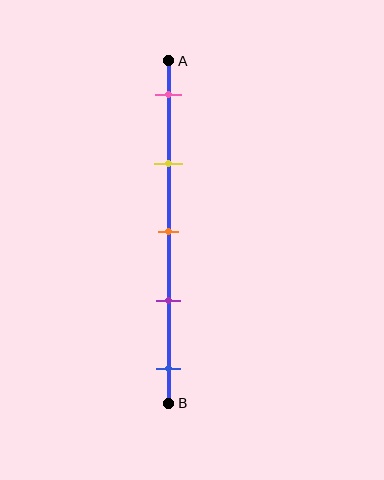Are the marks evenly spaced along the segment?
Yes, the marks are approximately evenly spaced.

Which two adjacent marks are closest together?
The orange and purple marks are the closest adjacent pair.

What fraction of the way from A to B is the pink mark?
The pink mark is approximately 10% (0.1) of the way from A to B.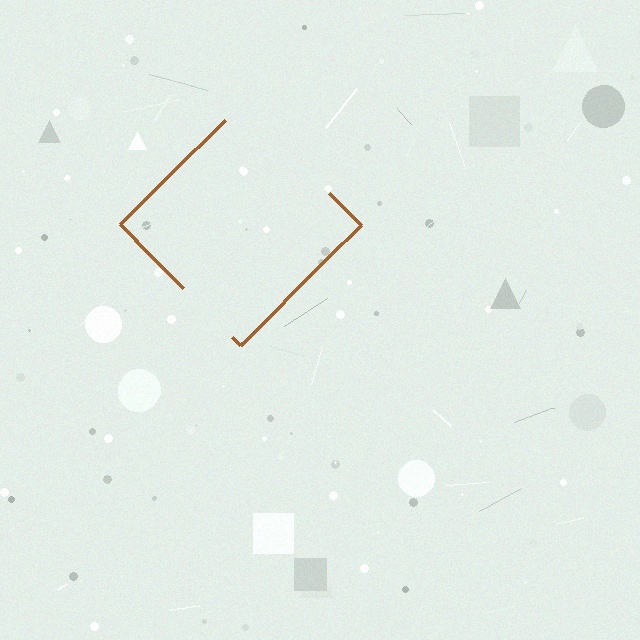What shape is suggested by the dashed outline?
The dashed outline suggests a diamond.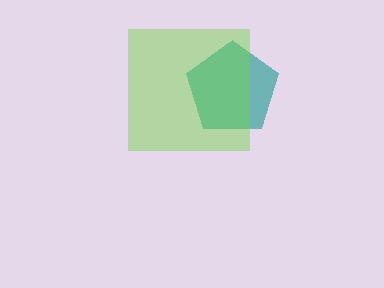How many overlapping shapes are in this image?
There are 2 overlapping shapes in the image.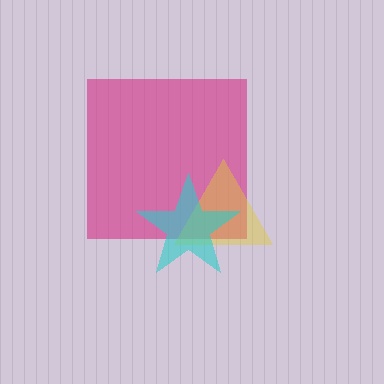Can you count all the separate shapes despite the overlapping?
Yes, there are 3 separate shapes.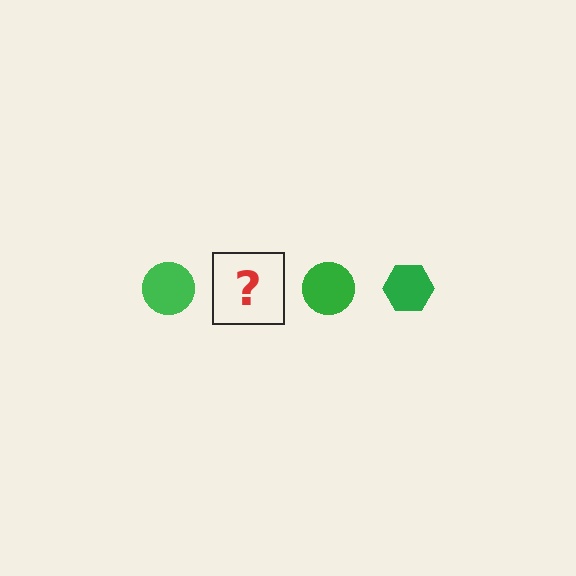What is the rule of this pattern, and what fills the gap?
The rule is that the pattern cycles through circle, hexagon shapes in green. The gap should be filled with a green hexagon.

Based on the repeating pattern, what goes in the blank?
The blank should be a green hexagon.